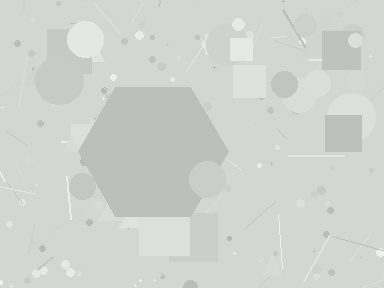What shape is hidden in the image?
A hexagon is hidden in the image.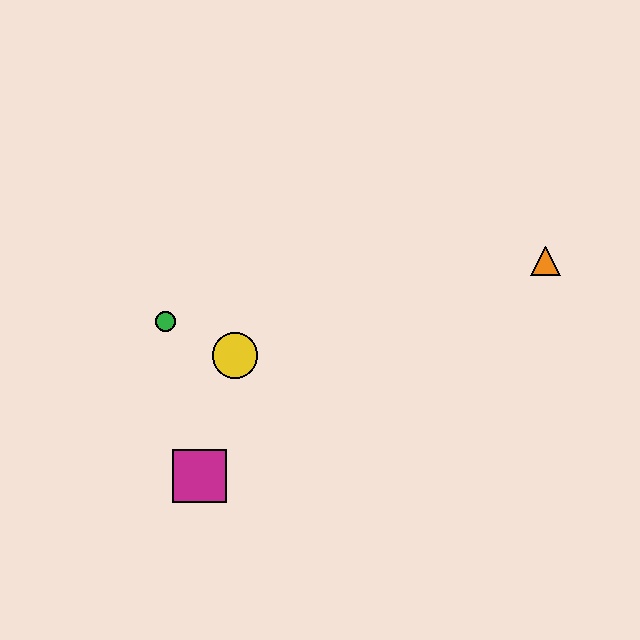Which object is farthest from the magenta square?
The orange triangle is farthest from the magenta square.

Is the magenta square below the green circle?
Yes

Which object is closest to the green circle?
The yellow circle is closest to the green circle.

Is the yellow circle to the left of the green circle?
No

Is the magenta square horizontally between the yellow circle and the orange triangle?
No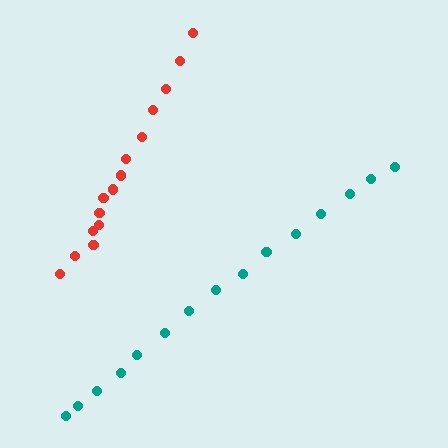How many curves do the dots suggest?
There are 2 distinct paths.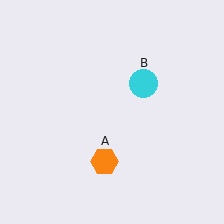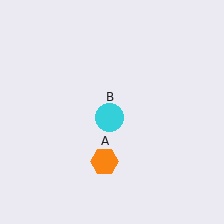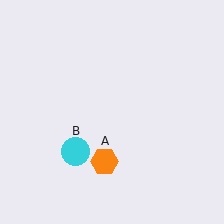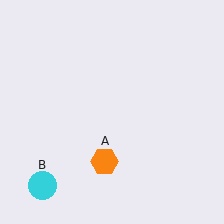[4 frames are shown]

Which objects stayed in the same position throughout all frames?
Orange hexagon (object A) remained stationary.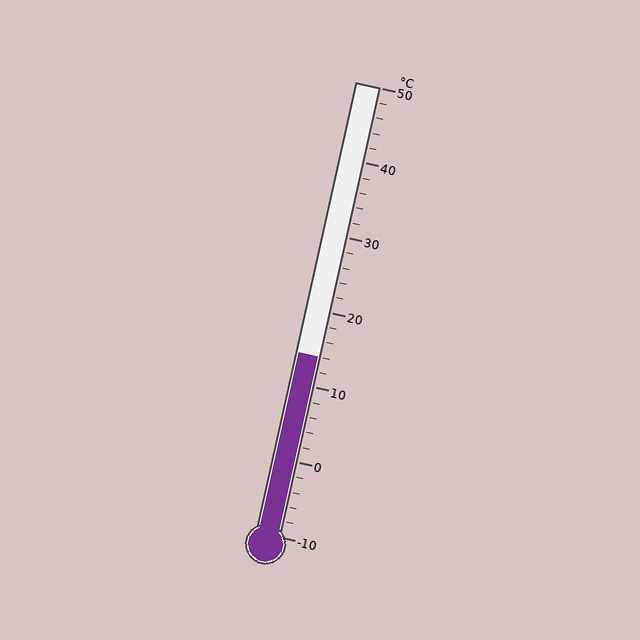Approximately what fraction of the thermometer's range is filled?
The thermometer is filled to approximately 40% of its range.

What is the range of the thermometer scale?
The thermometer scale ranges from -10°C to 50°C.